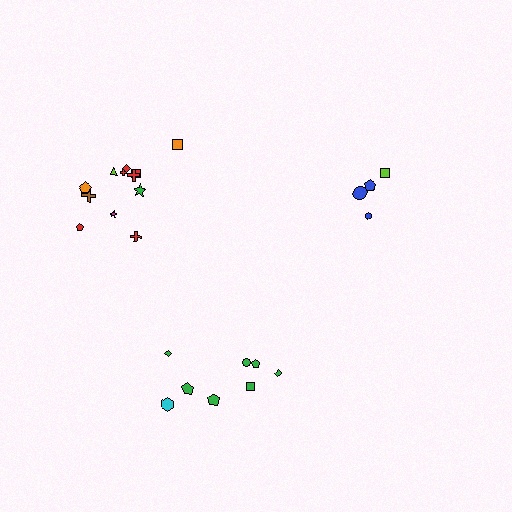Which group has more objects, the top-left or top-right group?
The top-left group.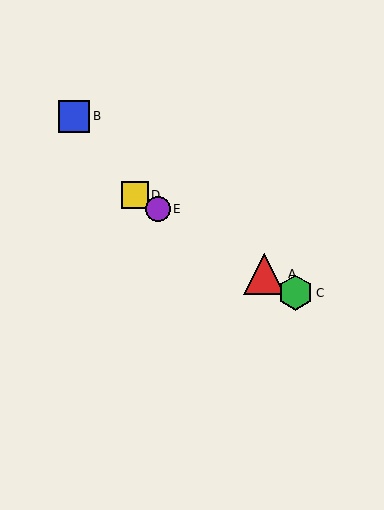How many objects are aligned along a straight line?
4 objects (A, C, D, E) are aligned along a straight line.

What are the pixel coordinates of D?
Object D is at (135, 195).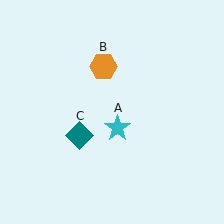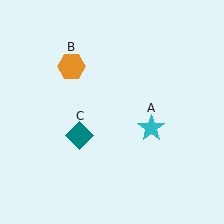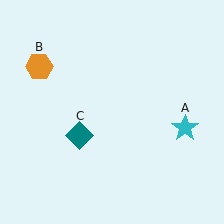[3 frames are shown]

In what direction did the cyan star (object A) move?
The cyan star (object A) moved right.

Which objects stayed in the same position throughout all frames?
Teal diamond (object C) remained stationary.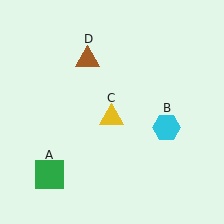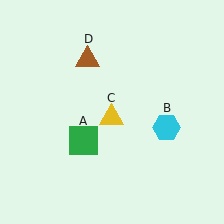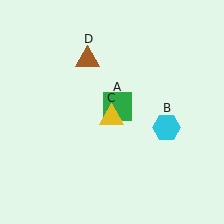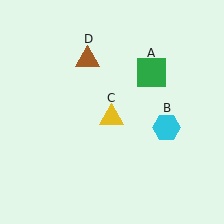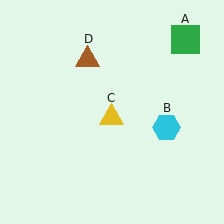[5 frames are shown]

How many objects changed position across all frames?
1 object changed position: green square (object A).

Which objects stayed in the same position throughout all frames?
Cyan hexagon (object B) and yellow triangle (object C) and brown triangle (object D) remained stationary.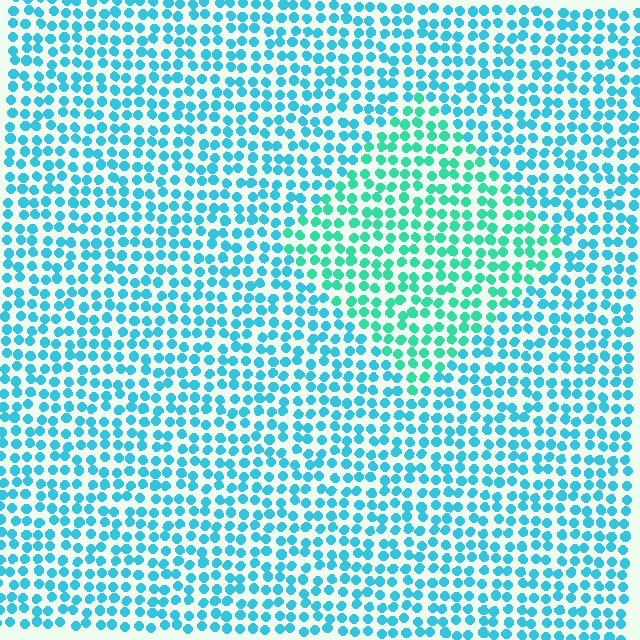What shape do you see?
I see a diamond.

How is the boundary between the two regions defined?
The boundary is defined purely by a slight shift in hue (about 29 degrees). Spacing, size, and orientation are identical on both sides.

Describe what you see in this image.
The image is filled with small cyan elements in a uniform arrangement. A diamond-shaped region is visible where the elements are tinted to a slightly different hue, forming a subtle color boundary.